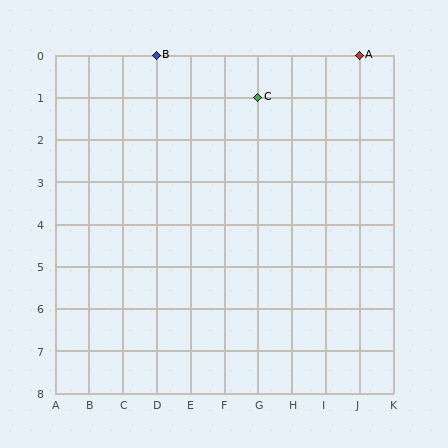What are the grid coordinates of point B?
Point B is at grid coordinates (D, 0).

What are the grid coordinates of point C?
Point C is at grid coordinates (G, 1).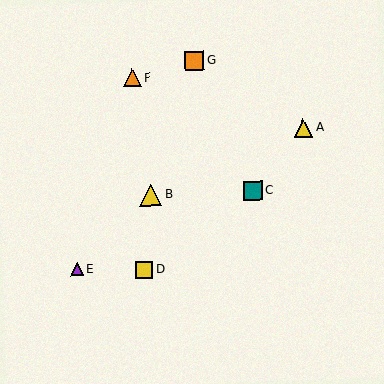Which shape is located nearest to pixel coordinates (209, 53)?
The orange square (labeled G) at (195, 61) is nearest to that location.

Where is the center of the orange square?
The center of the orange square is at (195, 61).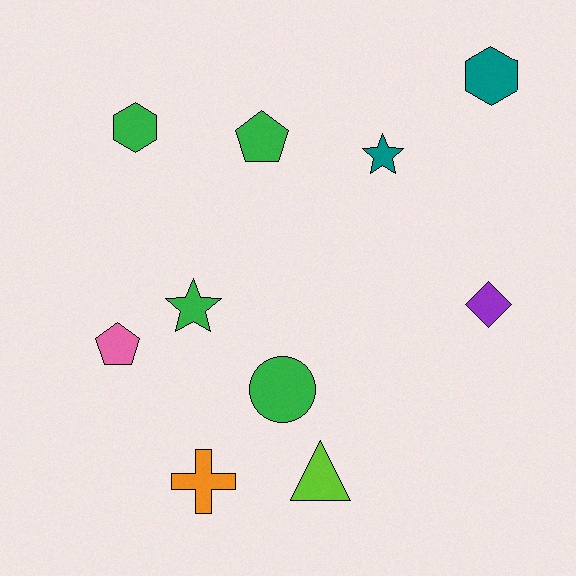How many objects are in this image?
There are 10 objects.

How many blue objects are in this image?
There are no blue objects.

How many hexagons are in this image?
There are 2 hexagons.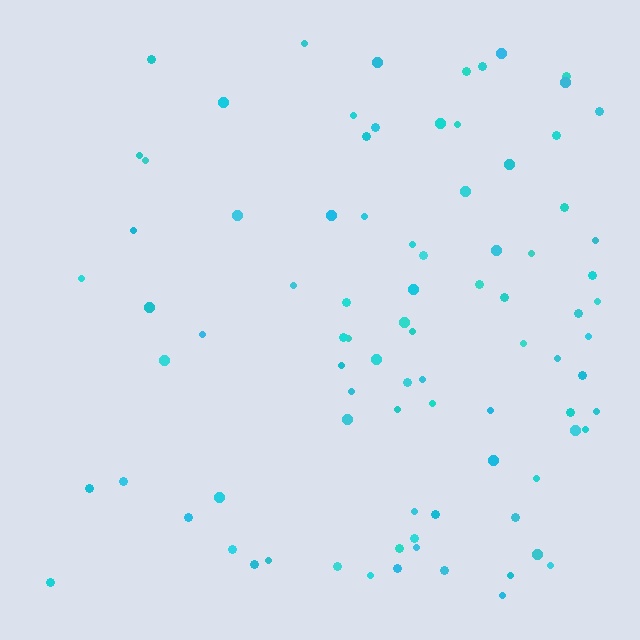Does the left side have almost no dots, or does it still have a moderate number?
Still a moderate number, just noticeably fewer than the right.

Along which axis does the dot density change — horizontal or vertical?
Horizontal.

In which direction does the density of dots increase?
From left to right, with the right side densest.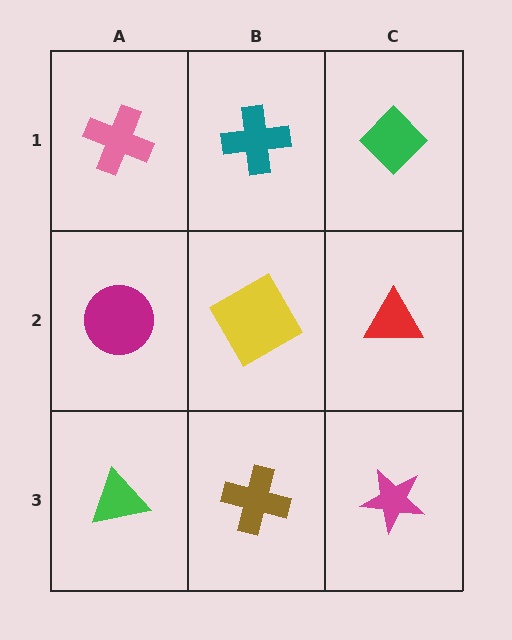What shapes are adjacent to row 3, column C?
A red triangle (row 2, column C), a brown cross (row 3, column B).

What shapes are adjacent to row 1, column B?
A yellow diamond (row 2, column B), a pink cross (row 1, column A), a green diamond (row 1, column C).